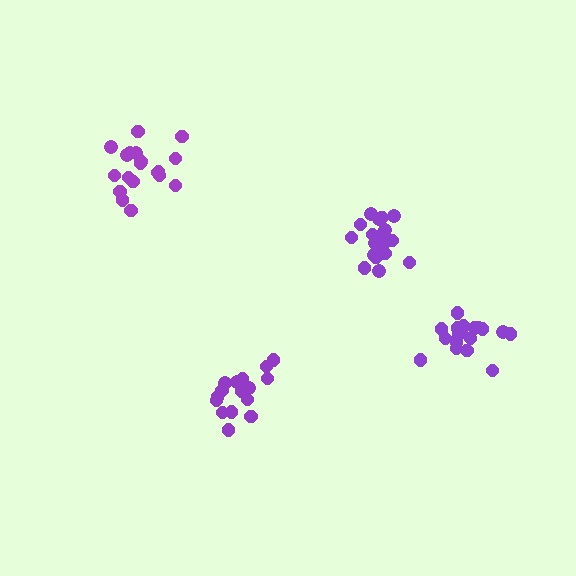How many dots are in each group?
Group 1: 19 dots, Group 2: 20 dots, Group 3: 18 dots, Group 4: 18 dots (75 total).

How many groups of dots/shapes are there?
There are 4 groups.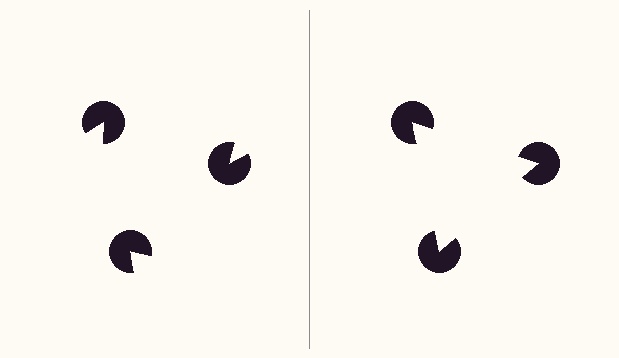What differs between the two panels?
The pac-man discs are positioned identically on both sides; only the wedge orientations differ. On the right they align to a triangle; on the left they are misaligned.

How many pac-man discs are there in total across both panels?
6 — 3 on each side.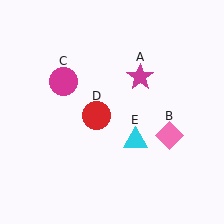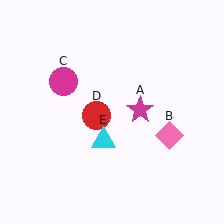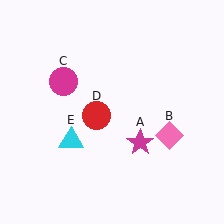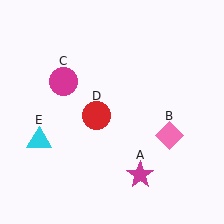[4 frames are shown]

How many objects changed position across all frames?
2 objects changed position: magenta star (object A), cyan triangle (object E).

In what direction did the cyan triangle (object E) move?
The cyan triangle (object E) moved left.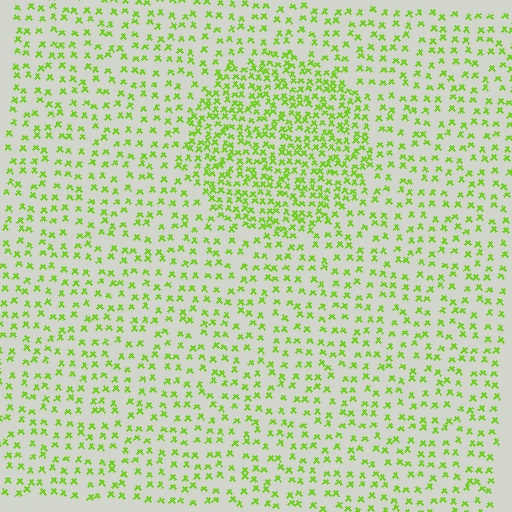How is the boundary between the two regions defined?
The boundary is defined by a change in element density (approximately 2.1x ratio). All elements are the same color, size, and shape.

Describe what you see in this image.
The image contains small lime elements arranged at two different densities. A circle-shaped region is visible where the elements are more densely packed than the surrounding area.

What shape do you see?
I see a circle.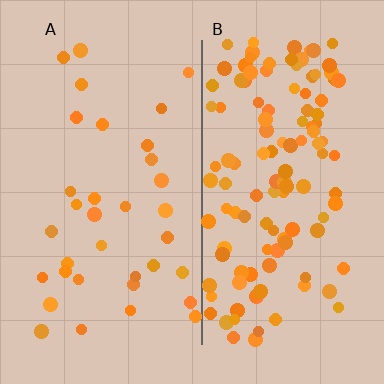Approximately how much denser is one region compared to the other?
Approximately 3.5× — region B over region A.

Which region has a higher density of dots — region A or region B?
B (the right).